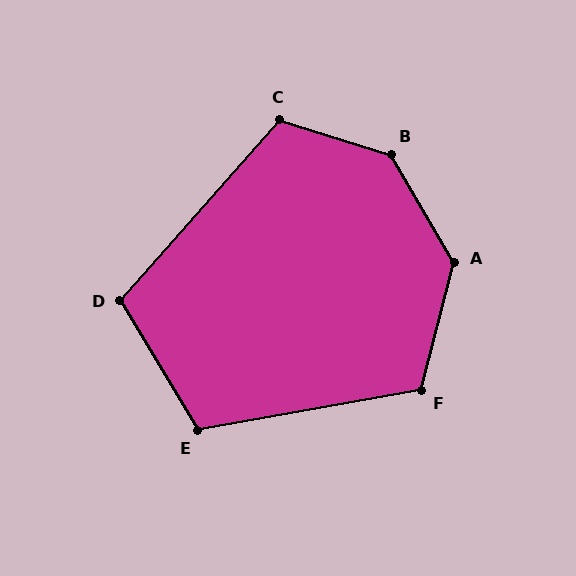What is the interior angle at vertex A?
Approximately 135 degrees (obtuse).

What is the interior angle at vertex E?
Approximately 111 degrees (obtuse).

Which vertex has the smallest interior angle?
D, at approximately 108 degrees.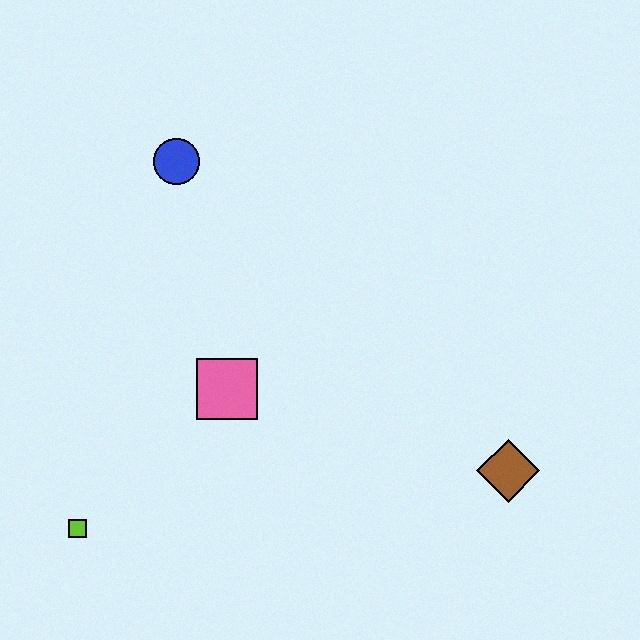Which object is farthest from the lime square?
The brown diamond is farthest from the lime square.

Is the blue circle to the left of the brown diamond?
Yes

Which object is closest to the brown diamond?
The pink square is closest to the brown diamond.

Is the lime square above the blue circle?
No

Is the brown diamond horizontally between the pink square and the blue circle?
No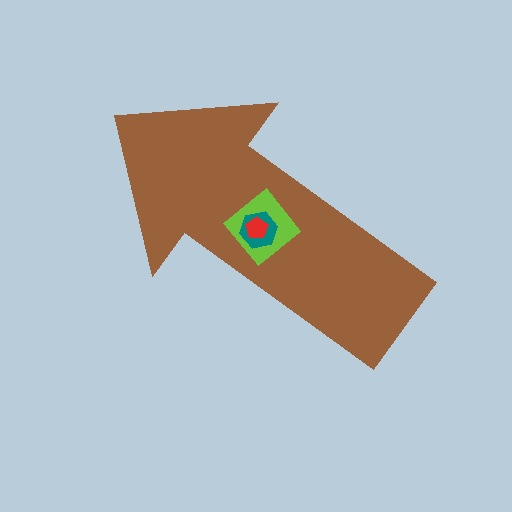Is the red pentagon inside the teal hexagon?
Yes.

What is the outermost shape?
The brown arrow.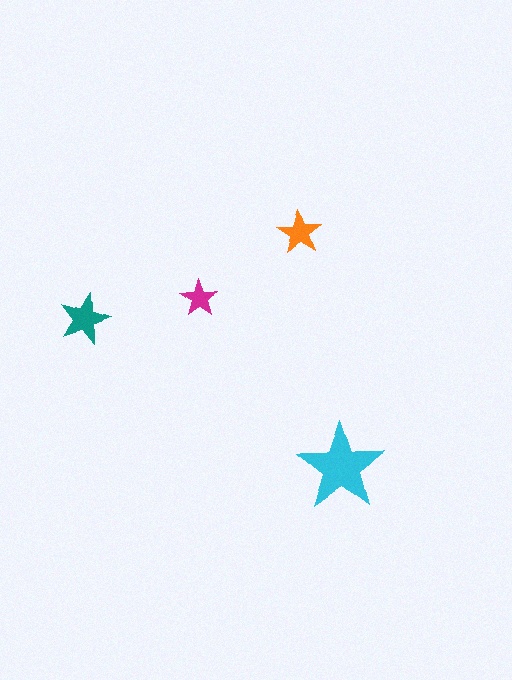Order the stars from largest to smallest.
the cyan one, the teal one, the orange one, the magenta one.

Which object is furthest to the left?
The teal star is leftmost.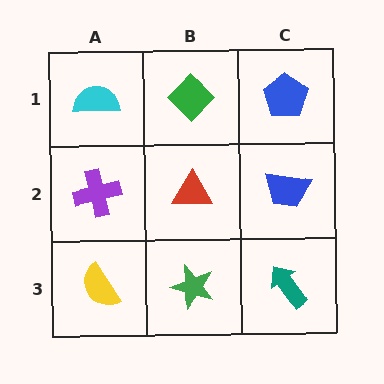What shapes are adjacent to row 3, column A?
A purple cross (row 2, column A), a green star (row 3, column B).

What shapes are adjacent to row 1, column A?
A purple cross (row 2, column A), a green diamond (row 1, column B).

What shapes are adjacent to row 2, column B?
A green diamond (row 1, column B), a green star (row 3, column B), a purple cross (row 2, column A), a blue trapezoid (row 2, column C).